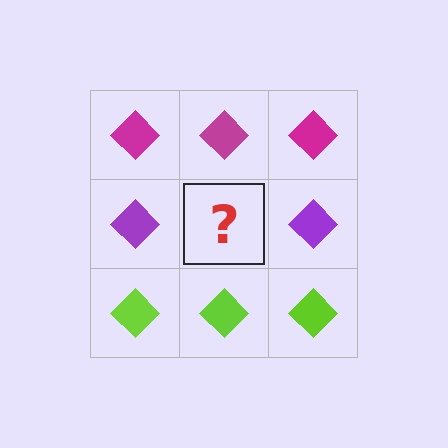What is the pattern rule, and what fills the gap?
The rule is that each row has a consistent color. The gap should be filled with a purple diamond.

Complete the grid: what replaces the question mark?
The question mark should be replaced with a purple diamond.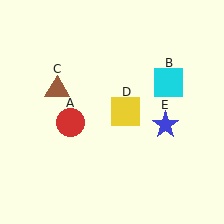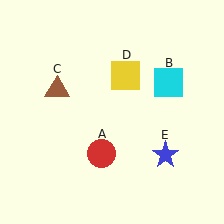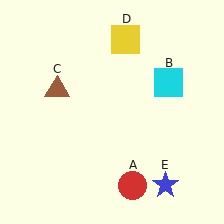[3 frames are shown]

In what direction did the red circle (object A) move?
The red circle (object A) moved down and to the right.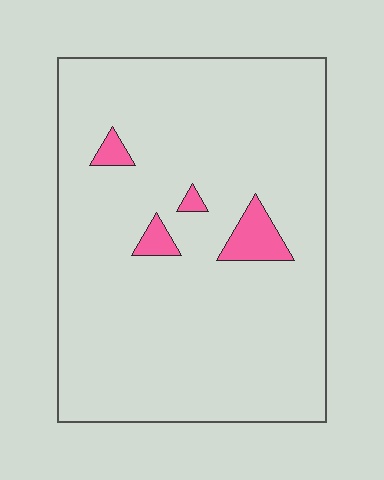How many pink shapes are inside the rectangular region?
4.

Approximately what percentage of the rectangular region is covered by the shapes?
Approximately 5%.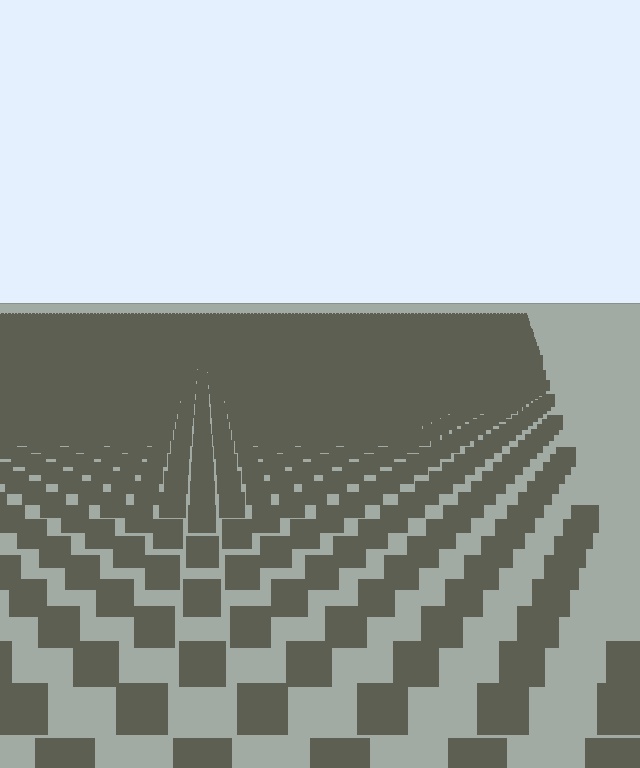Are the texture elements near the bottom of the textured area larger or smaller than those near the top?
Larger. Near the bottom, elements are closer to the viewer and appear at a bigger on-screen size.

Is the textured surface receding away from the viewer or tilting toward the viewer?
The surface is receding away from the viewer. Texture elements get smaller and denser toward the top.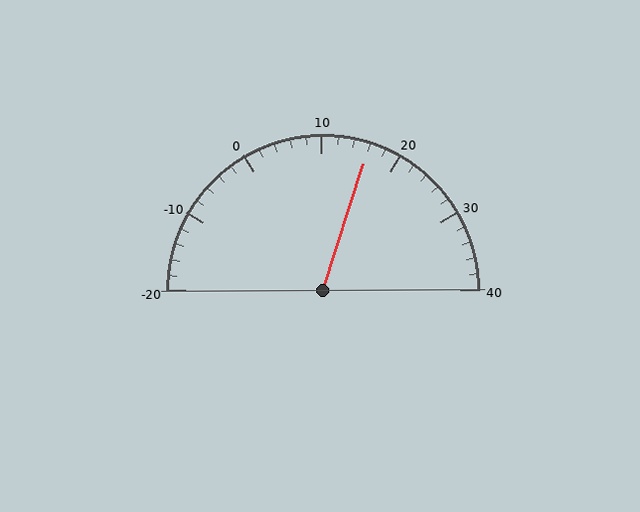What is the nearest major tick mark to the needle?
The nearest major tick mark is 20.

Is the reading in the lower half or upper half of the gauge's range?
The reading is in the upper half of the range (-20 to 40).